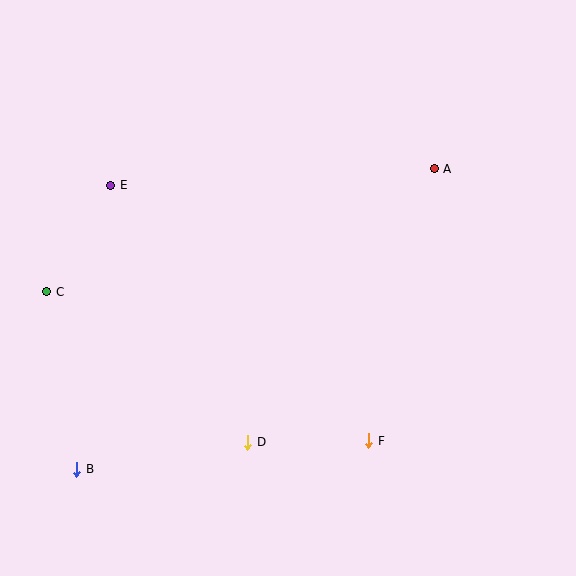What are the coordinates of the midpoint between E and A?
The midpoint between E and A is at (272, 177).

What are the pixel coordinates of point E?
Point E is at (111, 185).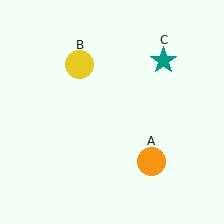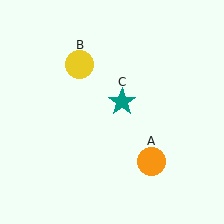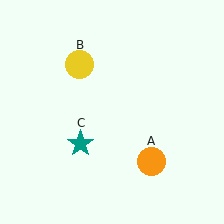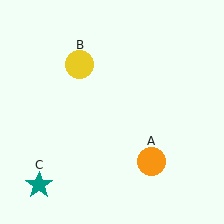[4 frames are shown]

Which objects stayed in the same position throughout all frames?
Orange circle (object A) and yellow circle (object B) remained stationary.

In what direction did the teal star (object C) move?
The teal star (object C) moved down and to the left.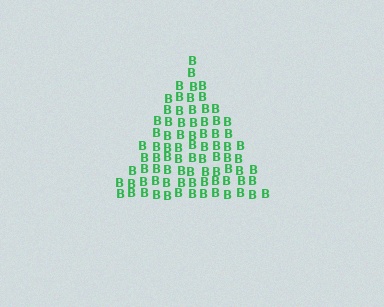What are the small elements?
The small elements are letter B's.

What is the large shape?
The large shape is a triangle.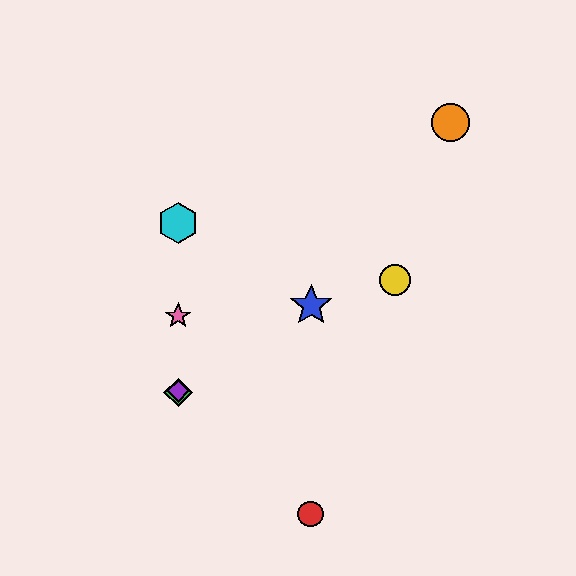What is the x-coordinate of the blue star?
The blue star is at x≈311.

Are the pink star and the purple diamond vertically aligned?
Yes, both are at x≈178.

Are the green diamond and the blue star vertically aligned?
No, the green diamond is at x≈178 and the blue star is at x≈311.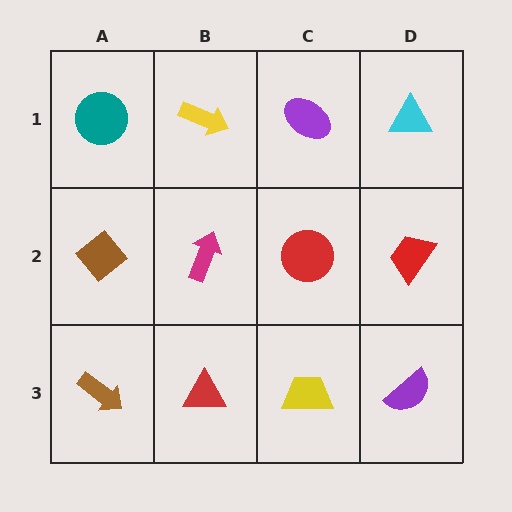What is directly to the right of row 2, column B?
A red circle.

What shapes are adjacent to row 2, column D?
A cyan triangle (row 1, column D), a purple semicircle (row 3, column D), a red circle (row 2, column C).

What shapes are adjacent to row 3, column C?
A red circle (row 2, column C), a red triangle (row 3, column B), a purple semicircle (row 3, column D).